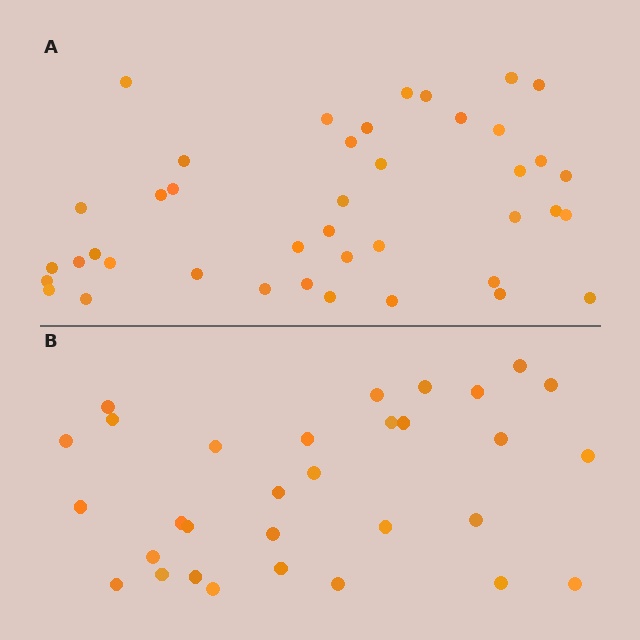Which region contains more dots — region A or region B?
Region A (the top region) has more dots.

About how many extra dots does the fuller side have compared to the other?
Region A has roughly 10 or so more dots than region B.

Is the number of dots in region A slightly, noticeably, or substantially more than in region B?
Region A has noticeably more, but not dramatically so. The ratio is roughly 1.3 to 1.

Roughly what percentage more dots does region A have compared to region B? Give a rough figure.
About 30% more.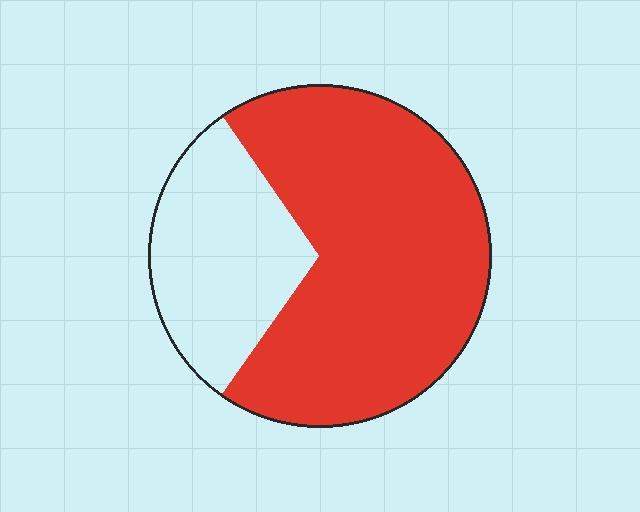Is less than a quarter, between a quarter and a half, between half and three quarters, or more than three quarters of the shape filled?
Between half and three quarters.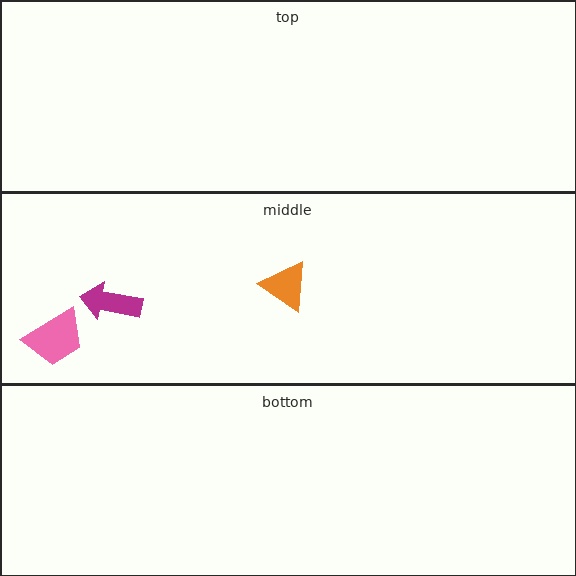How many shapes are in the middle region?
3.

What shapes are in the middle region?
The magenta arrow, the orange triangle, the pink trapezoid.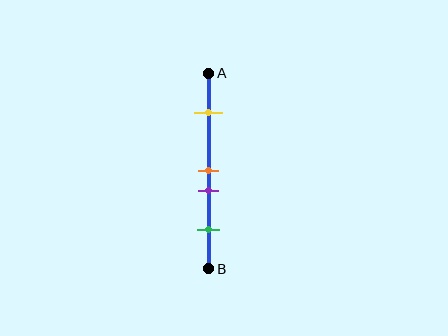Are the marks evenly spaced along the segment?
No, the marks are not evenly spaced.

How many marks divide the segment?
There are 4 marks dividing the segment.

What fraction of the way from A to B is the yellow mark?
The yellow mark is approximately 20% (0.2) of the way from A to B.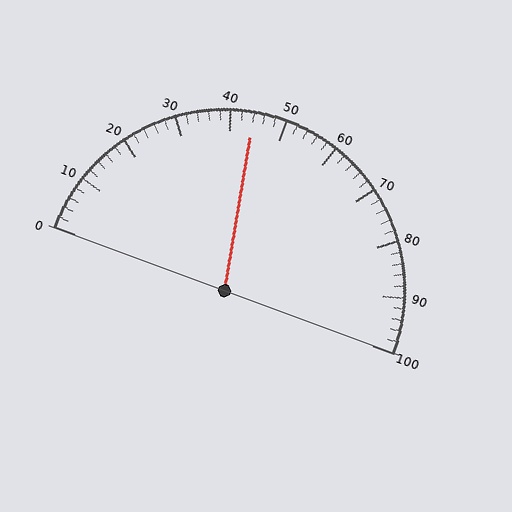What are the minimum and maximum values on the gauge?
The gauge ranges from 0 to 100.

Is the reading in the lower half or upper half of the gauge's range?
The reading is in the lower half of the range (0 to 100).